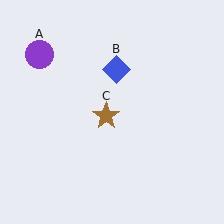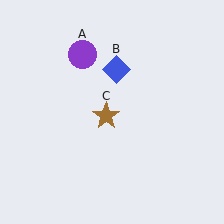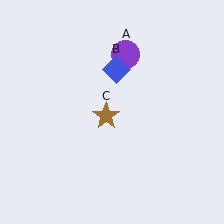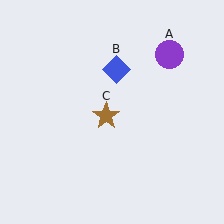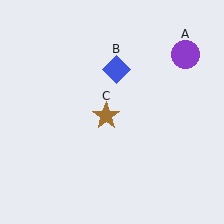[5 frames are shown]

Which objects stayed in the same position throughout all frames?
Blue diamond (object B) and brown star (object C) remained stationary.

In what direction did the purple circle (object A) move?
The purple circle (object A) moved right.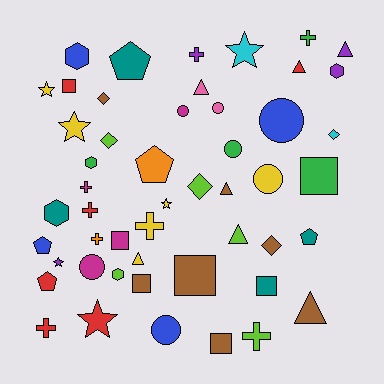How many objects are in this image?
There are 50 objects.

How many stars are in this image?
There are 6 stars.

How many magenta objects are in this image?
There are 4 magenta objects.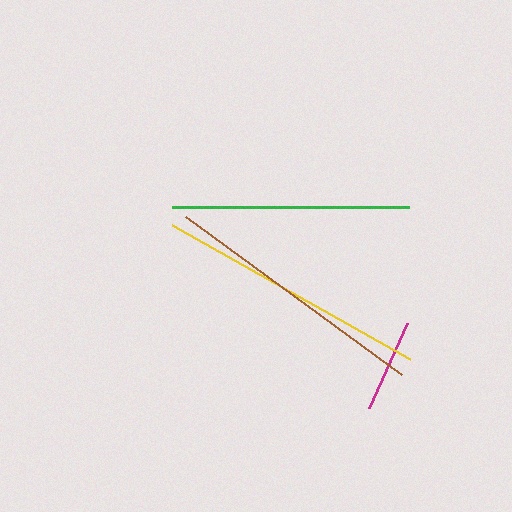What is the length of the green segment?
The green segment is approximately 236 pixels long.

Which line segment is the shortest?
The magenta line is the shortest at approximately 93 pixels.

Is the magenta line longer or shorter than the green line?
The green line is longer than the magenta line.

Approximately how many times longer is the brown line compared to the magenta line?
The brown line is approximately 2.9 times the length of the magenta line.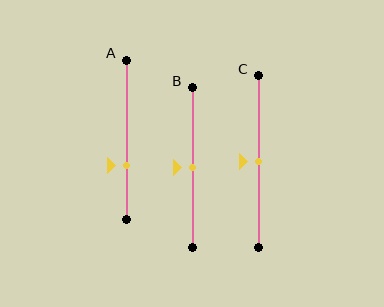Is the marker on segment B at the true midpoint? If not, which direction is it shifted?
Yes, the marker on segment B is at the true midpoint.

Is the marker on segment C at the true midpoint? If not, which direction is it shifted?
Yes, the marker on segment C is at the true midpoint.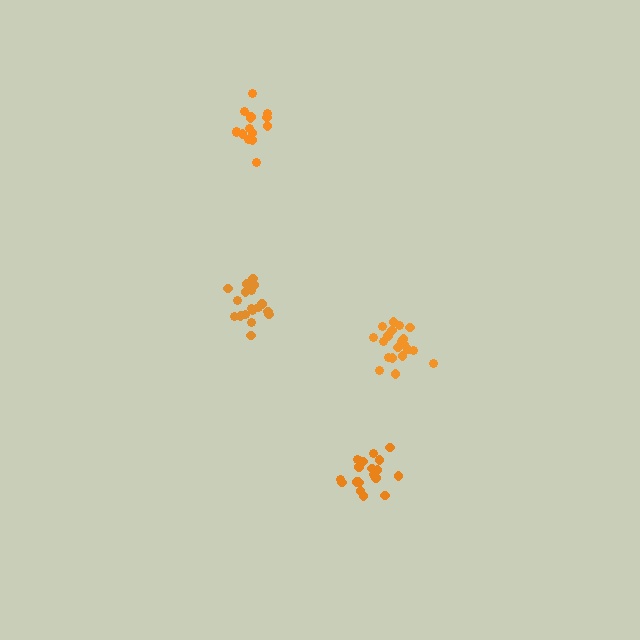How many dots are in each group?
Group 1: 20 dots, Group 2: 19 dots, Group 3: 15 dots, Group 4: 18 dots (72 total).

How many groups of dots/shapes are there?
There are 4 groups.